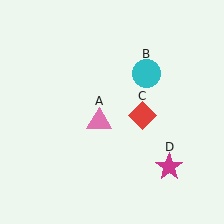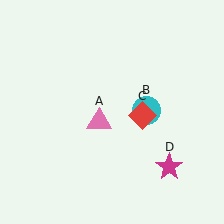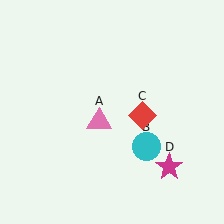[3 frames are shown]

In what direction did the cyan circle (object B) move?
The cyan circle (object B) moved down.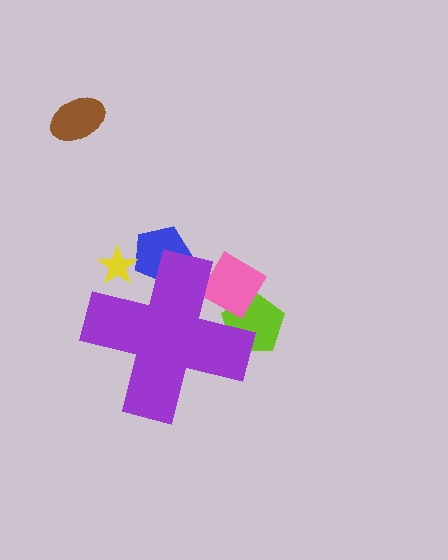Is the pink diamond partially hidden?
Yes, the pink diamond is partially hidden behind the purple cross.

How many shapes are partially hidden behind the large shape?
4 shapes are partially hidden.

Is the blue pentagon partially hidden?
Yes, the blue pentagon is partially hidden behind the purple cross.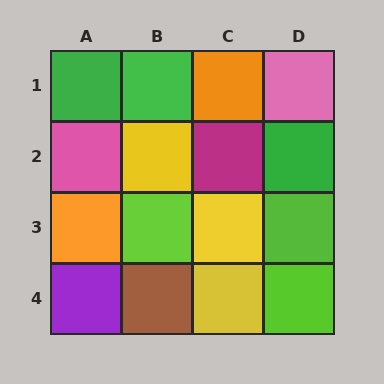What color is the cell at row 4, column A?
Purple.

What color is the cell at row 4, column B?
Brown.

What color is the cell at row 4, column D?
Lime.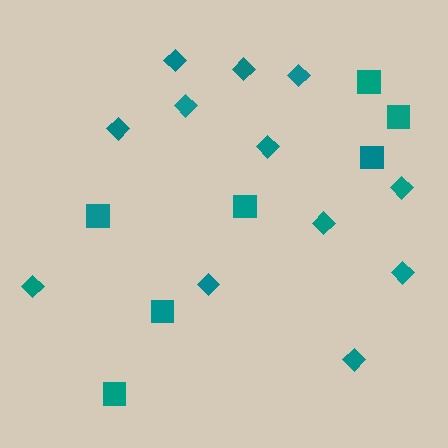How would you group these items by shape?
There are 2 groups: one group of diamonds (12) and one group of squares (7).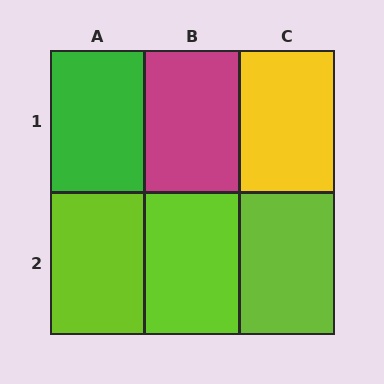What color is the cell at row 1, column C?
Yellow.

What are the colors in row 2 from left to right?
Lime, lime, lime.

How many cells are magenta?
1 cell is magenta.